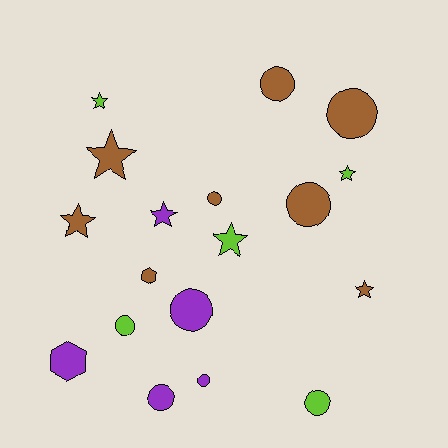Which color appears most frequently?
Brown, with 8 objects.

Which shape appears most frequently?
Circle, with 9 objects.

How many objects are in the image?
There are 18 objects.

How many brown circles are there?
There are 4 brown circles.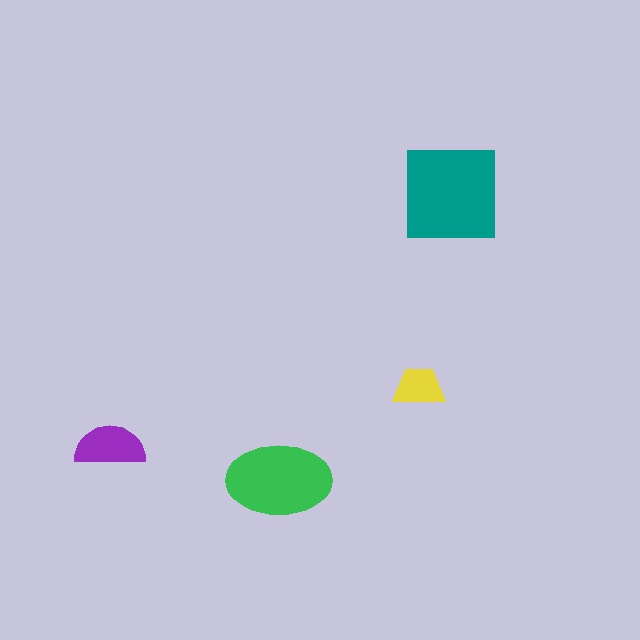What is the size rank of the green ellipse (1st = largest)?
2nd.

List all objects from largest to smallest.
The teal square, the green ellipse, the purple semicircle, the yellow trapezoid.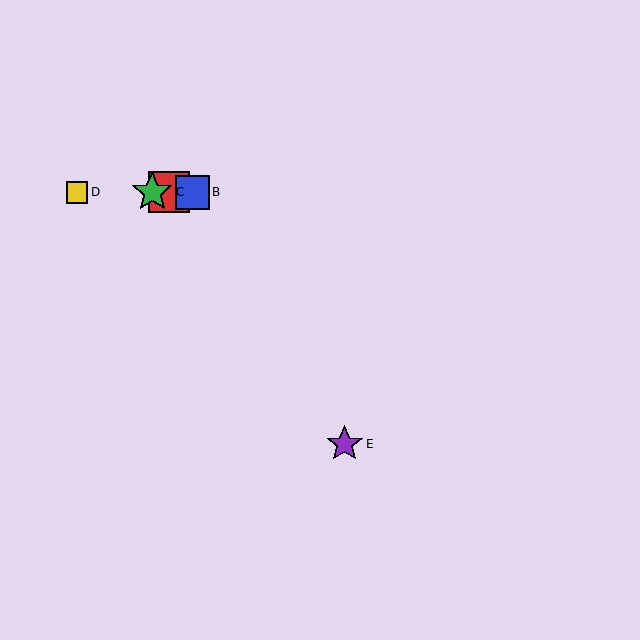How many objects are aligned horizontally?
4 objects (A, B, C, D) are aligned horizontally.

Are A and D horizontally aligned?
Yes, both are at y≈192.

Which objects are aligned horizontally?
Objects A, B, C, D are aligned horizontally.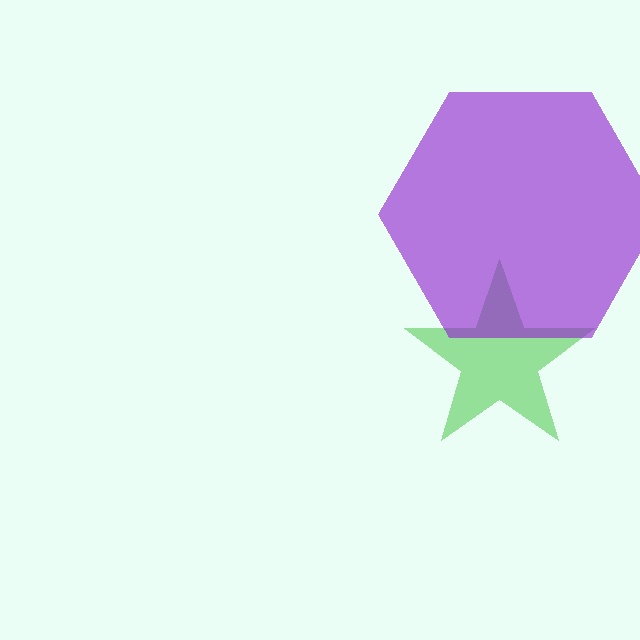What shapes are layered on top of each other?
The layered shapes are: a green star, a purple hexagon.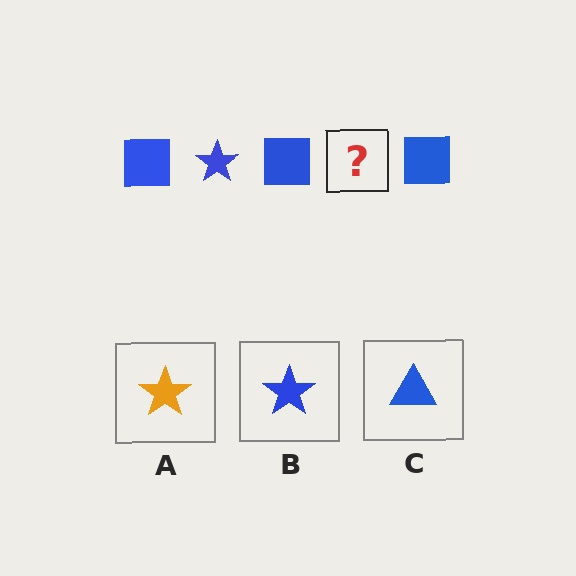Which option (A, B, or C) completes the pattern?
B.